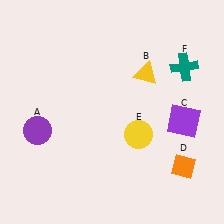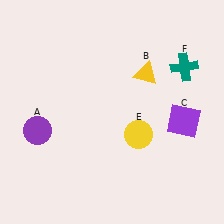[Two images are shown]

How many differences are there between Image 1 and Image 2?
There is 1 difference between the two images.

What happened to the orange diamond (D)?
The orange diamond (D) was removed in Image 2. It was in the bottom-right area of Image 1.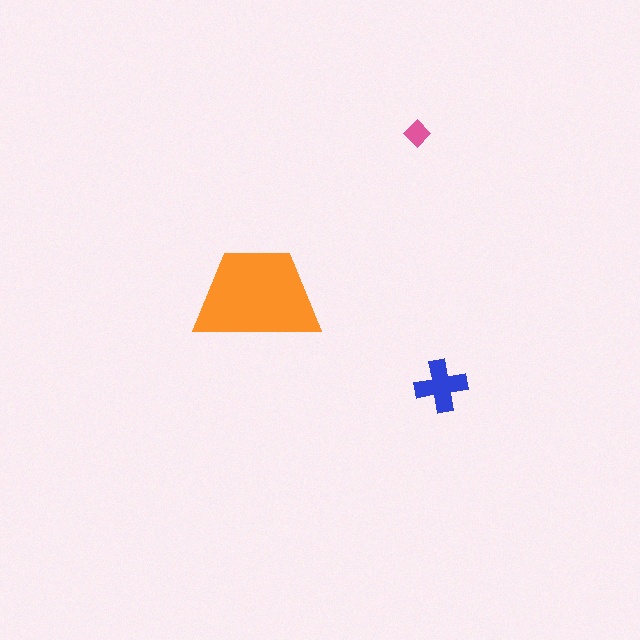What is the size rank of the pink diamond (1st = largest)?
3rd.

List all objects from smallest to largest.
The pink diamond, the blue cross, the orange trapezoid.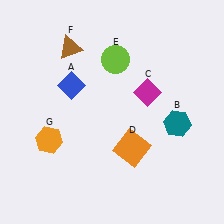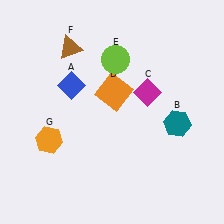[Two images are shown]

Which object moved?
The orange square (D) moved up.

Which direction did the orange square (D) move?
The orange square (D) moved up.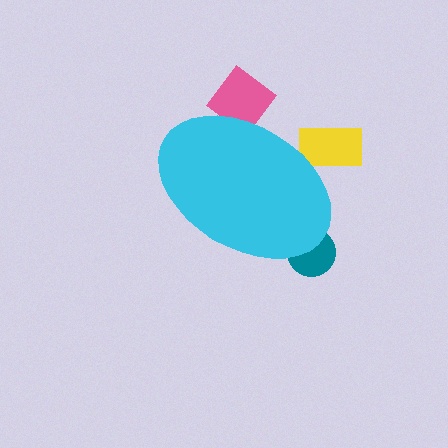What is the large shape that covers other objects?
A cyan ellipse.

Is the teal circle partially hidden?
Yes, the teal circle is partially hidden behind the cyan ellipse.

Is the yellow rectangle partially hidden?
Yes, the yellow rectangle is partially hidden behind the cyan ellipse.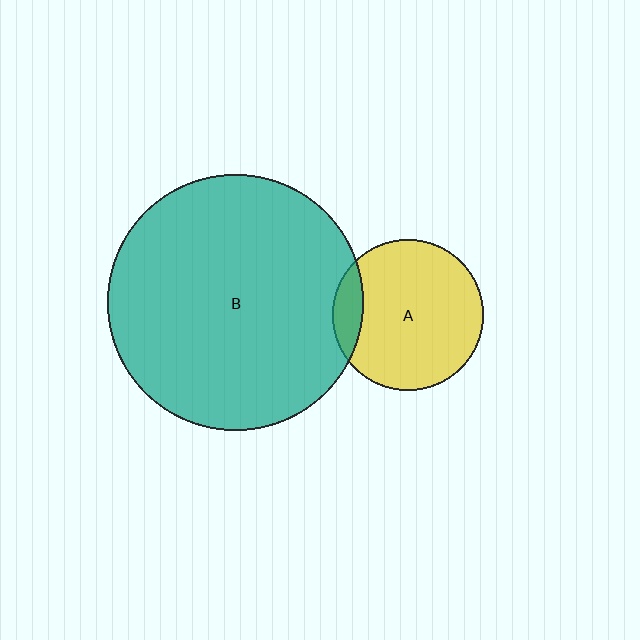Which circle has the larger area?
Circle B (teal).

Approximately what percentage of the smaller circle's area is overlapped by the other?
Approximately 10%.